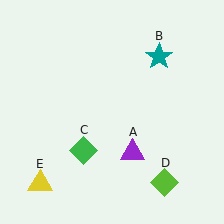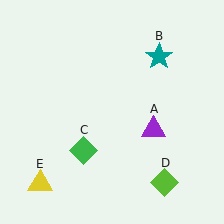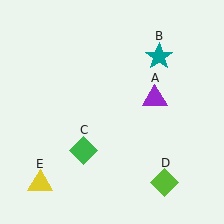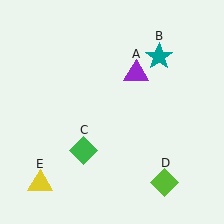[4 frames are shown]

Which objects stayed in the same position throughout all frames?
Teal star (object B) and green diamond (object C) and lime diamond (object D) and yellow triangle (object E) remained stationary.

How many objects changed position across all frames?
1 object changed position: purple triangle (object A).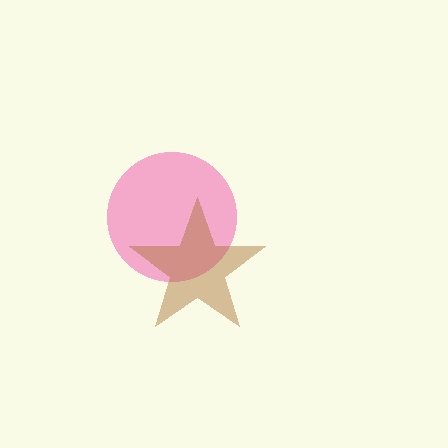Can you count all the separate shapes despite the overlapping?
Yes, there are 2 separate shapes.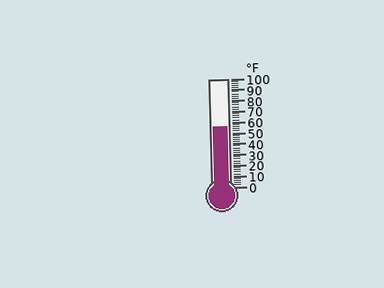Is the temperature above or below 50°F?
The temperature is above 50°F.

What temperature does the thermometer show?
The thermometer shows approximately 56°F.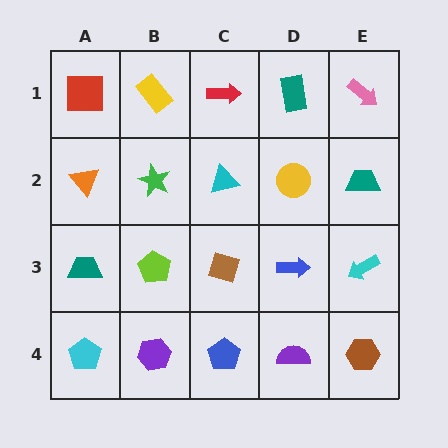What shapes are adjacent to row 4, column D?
A blue arrow (row 3, column D), a blue pentagon (row 4, column C), a brown hexagon (row 4, column E).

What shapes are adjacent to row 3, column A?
An orange triangle (row 2, column A), a cyan pentagon (row 4, column A), a lime pentagon (row 3, column B).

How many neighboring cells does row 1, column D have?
3.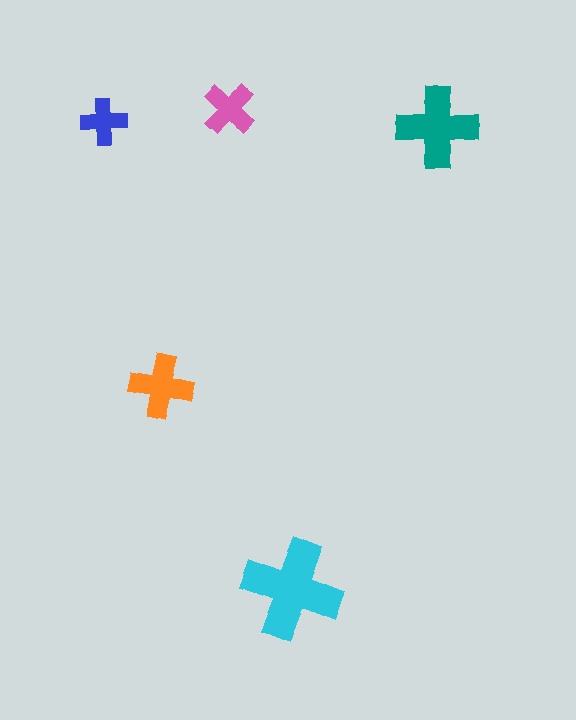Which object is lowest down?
The cyan cross is bottommost.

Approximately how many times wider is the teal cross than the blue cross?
About 1.5 times wider.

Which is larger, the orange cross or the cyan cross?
The cyan one.